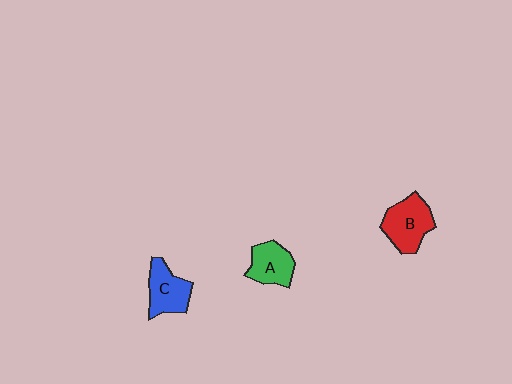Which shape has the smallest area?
Shape A (green).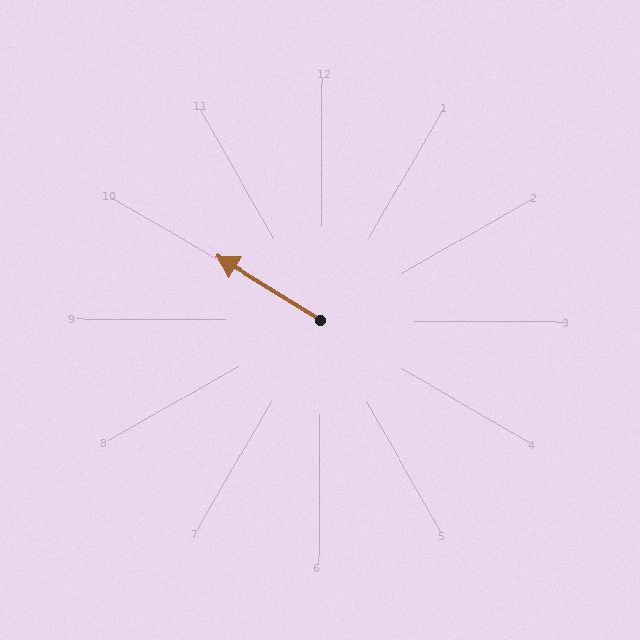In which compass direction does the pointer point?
Northwest.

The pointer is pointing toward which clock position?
Roughly 10 o'clock.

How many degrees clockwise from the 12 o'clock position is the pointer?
Approximately 302 degrees.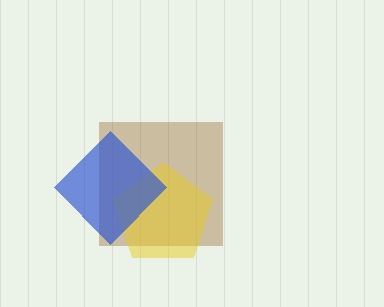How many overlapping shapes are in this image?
There are 3 overlapping shapes in the image.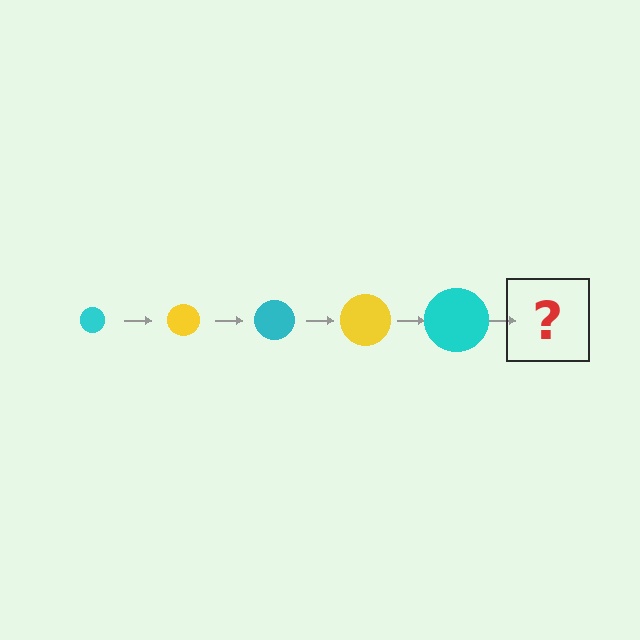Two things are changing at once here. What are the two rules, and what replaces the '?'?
The two rules are that the circle grows larger each step and the color cycles through cyan and yellow. The '?' should be a yellow circle, larger than the previous one.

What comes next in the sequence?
The next element should be a yellow circle, larger than the previous one.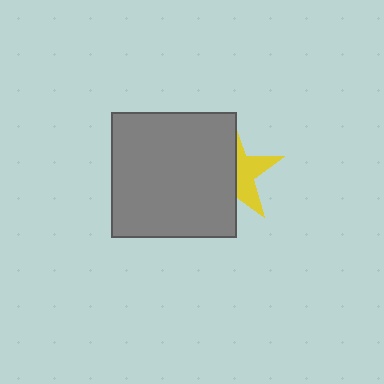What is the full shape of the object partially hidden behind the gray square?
The partially hidden object is a yellow star.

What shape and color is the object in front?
The object in front is a gray square.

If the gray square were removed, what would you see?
You would see the complete yellow star.